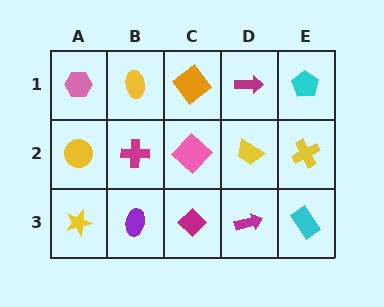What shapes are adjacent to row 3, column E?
A yellow cross (row 2, column E), a magenta arrow (row 3, column D).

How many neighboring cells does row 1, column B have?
3.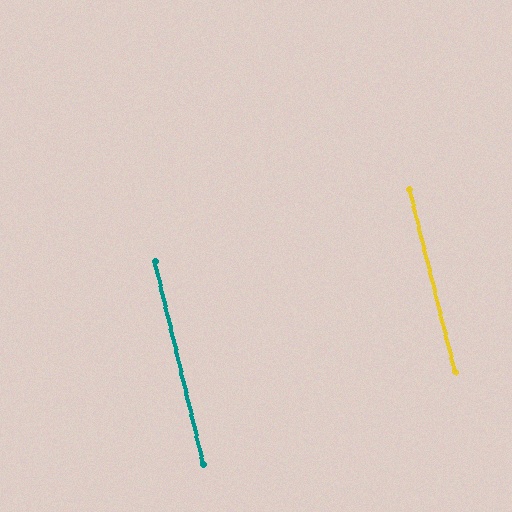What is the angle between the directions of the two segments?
Approximately 0 degrees.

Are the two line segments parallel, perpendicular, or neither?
Parallel — their directions differ by only 0.3°.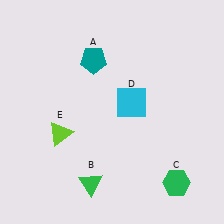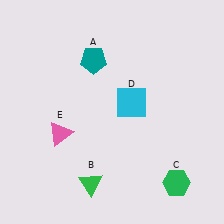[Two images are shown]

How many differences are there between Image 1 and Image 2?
There is 1 difference between the two images.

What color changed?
The triangle (E) changed from lime in Image 1 to pink in Image 2.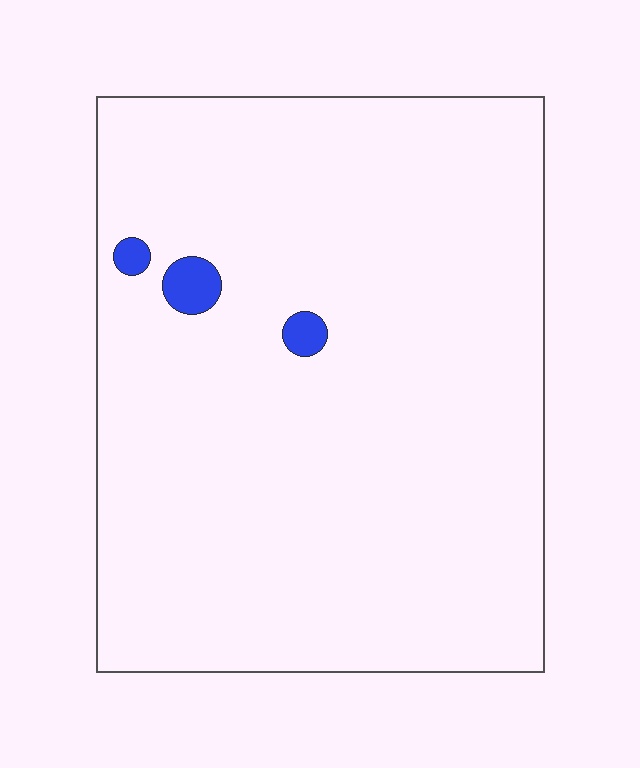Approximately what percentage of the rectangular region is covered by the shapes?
Approximately 0%.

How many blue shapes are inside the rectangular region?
3.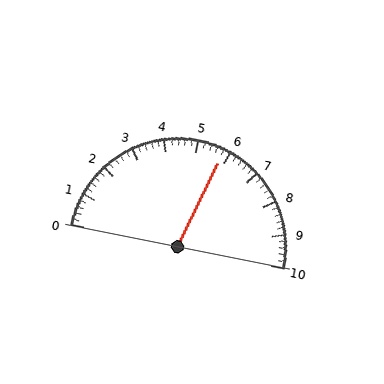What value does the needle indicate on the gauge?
The needle indicates approximately 5.8.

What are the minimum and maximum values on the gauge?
The gauge ranges from 0 to 10.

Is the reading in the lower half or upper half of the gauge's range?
The reading is in the upper half of the range (0 to 10).